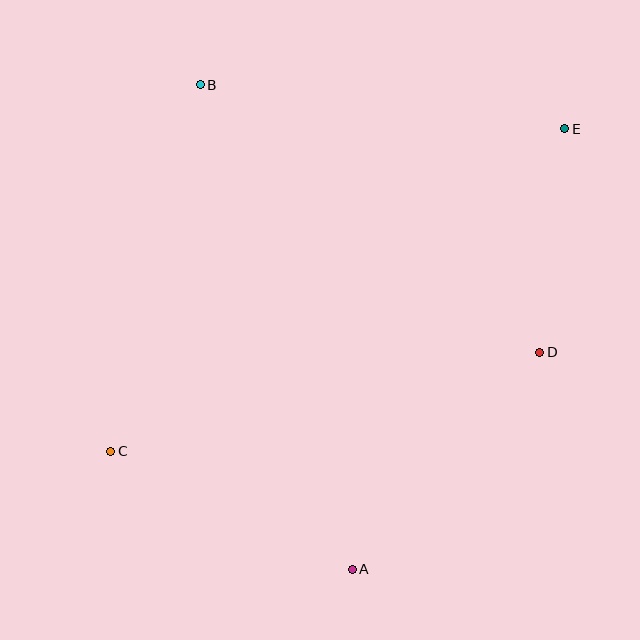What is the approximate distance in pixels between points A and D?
The distance between A and D is approximately 287 pixels.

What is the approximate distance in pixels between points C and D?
The distance between C and D is approximately 440 pixels.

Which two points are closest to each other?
Points D and E are closest to each other.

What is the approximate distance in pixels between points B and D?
The distance between B and D is approximately 432 pixels.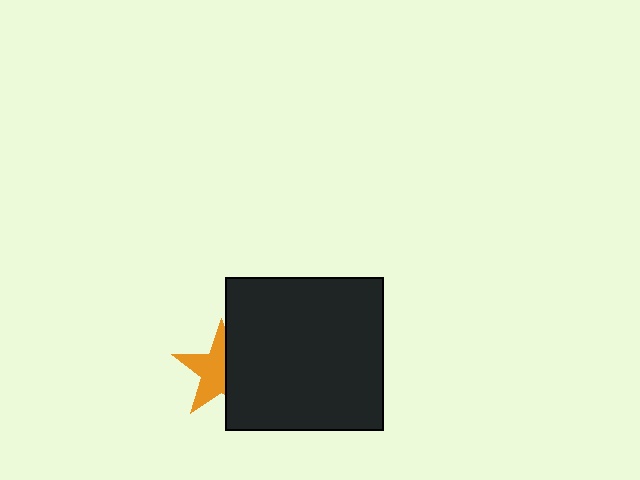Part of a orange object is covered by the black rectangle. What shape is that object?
It is a star.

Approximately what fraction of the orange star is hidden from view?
Roughly 42% of the orange star is hidden behind the black rectangle.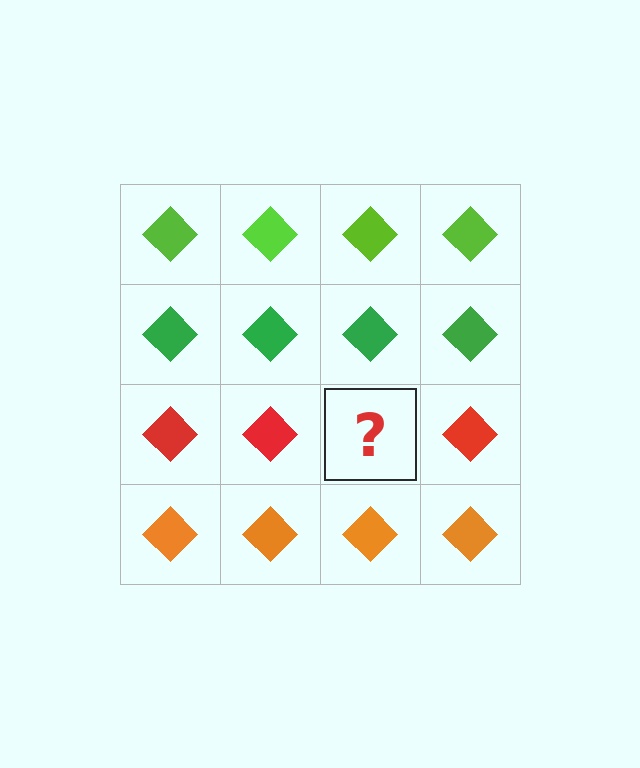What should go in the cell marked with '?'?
The missing cell should contain a red diamond.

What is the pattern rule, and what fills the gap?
The rule is that each row has a consistent color. The gap should be filled with a red diamond.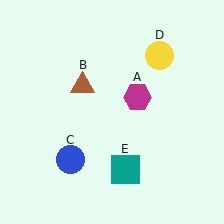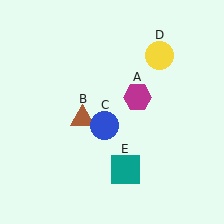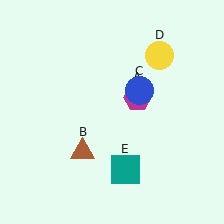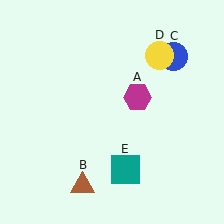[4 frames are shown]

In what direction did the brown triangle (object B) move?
The brown triangle (object B) moved down.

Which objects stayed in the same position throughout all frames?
Magenta hexagon (object A) and yellow circle (object D) and teal square (object E) remained stationary.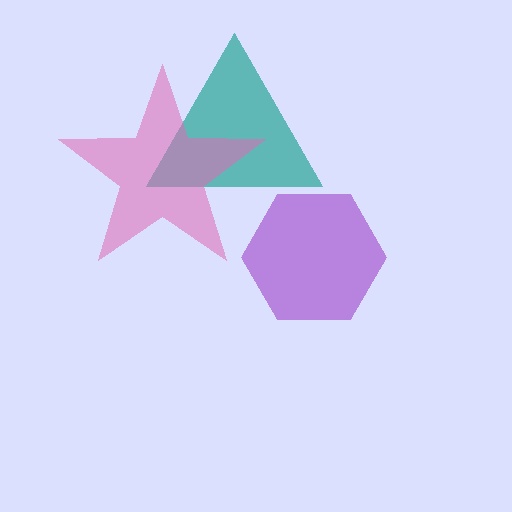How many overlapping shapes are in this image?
There are 3 overlapping shapes in the image.